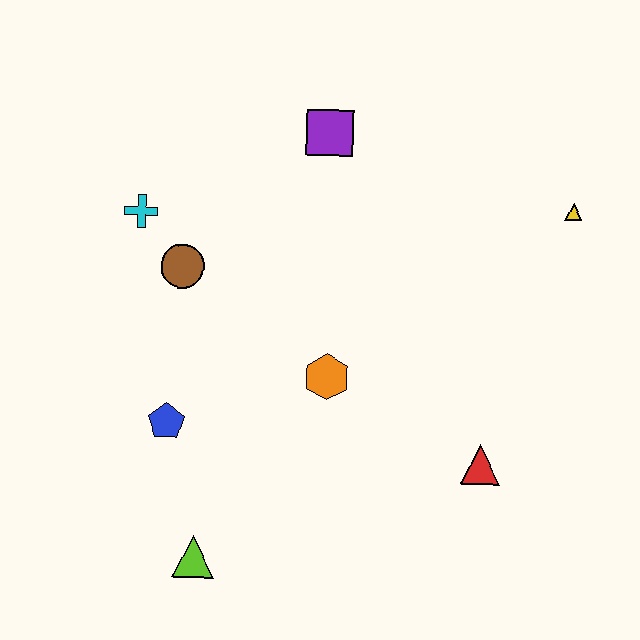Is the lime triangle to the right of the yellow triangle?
No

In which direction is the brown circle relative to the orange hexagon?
The brown circle is to the left of the orange hexagon.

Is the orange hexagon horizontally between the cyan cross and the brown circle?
No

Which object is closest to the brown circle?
The cyan cross is closest to the brown circle.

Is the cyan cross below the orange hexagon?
No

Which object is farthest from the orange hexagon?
The yellow triangle is farthest from the orange hexagon.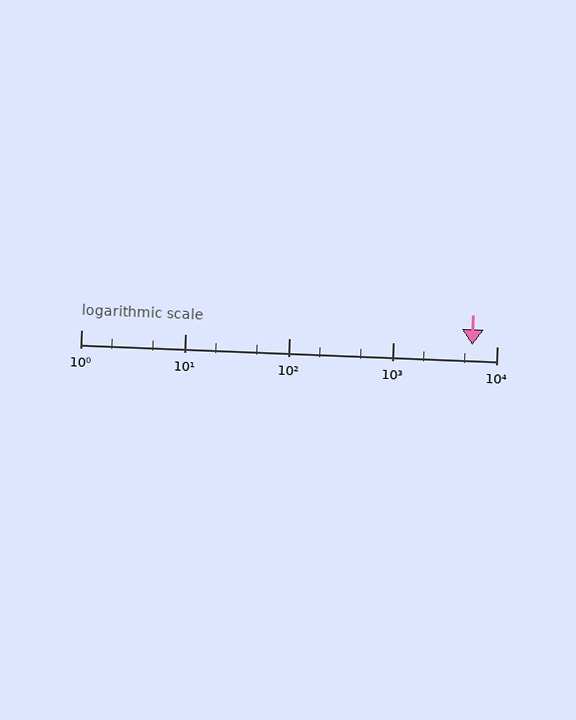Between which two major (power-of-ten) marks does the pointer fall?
The pointer is between 1000 and 10000.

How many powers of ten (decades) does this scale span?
The scale spans 4 decades, from 1 to 10000.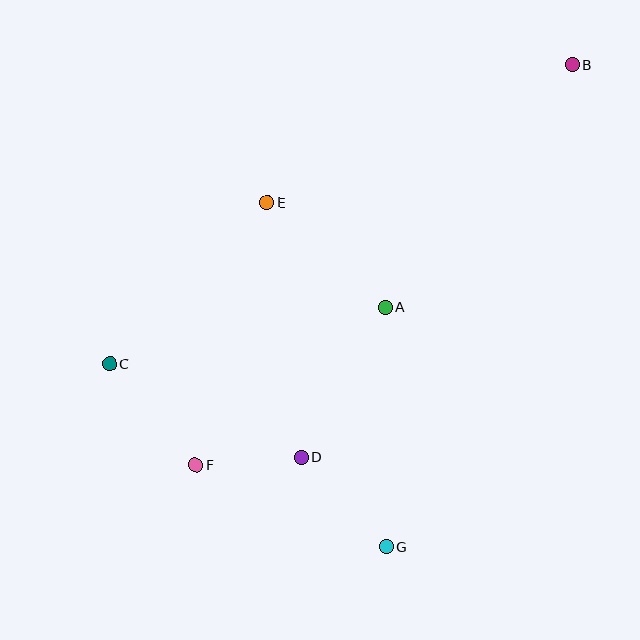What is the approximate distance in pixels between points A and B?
The distance between A and B is approximately 306 pixels.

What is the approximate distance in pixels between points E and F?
The distance between E and F is approximately 272 pixels.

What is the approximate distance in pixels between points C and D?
The distance between C and D is approximately 213 pixels.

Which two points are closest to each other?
Points D and F are closest to each other.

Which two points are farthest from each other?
Points B and C are farthest from each other.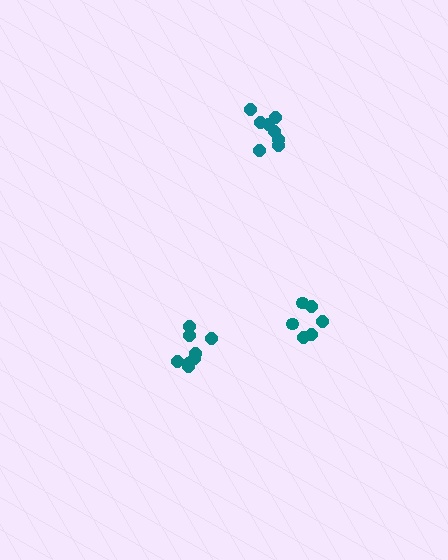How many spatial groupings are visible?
There are 3 spatial groupings.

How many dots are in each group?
Group 1: 8 dots, Group 2: 8 dots, Group 3: 6 dots (22 total).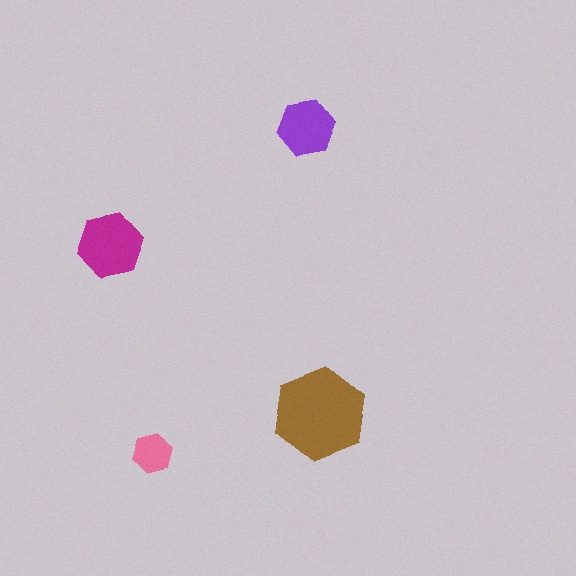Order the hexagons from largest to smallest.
the brown one, the magenta one, the purple one, the pink one.